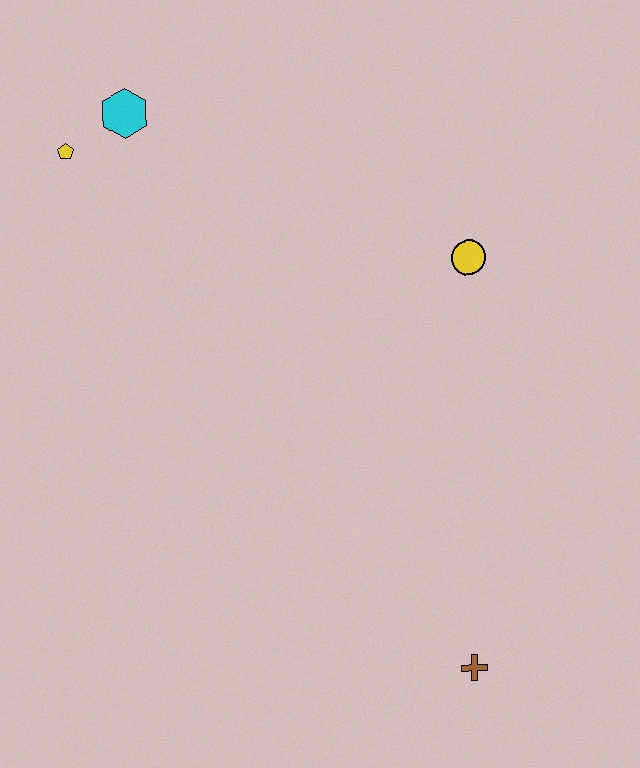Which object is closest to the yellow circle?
The cyan hexagon is closest to the yellow circle.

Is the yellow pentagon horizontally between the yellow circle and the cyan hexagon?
No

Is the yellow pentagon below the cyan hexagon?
Yes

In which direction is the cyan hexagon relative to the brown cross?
The cyan hexagon is above the brown cross.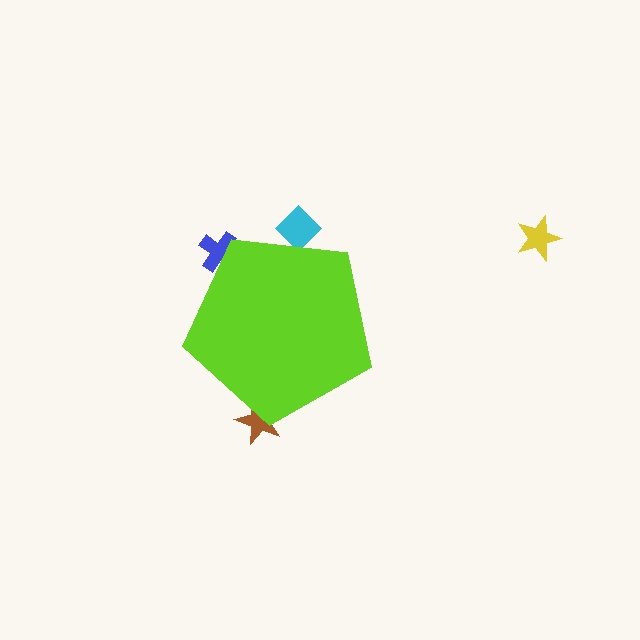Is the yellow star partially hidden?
No, the yellow star is fully visible.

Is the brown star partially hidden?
Yes, the brown star is partially hidden behind the lime pentagon.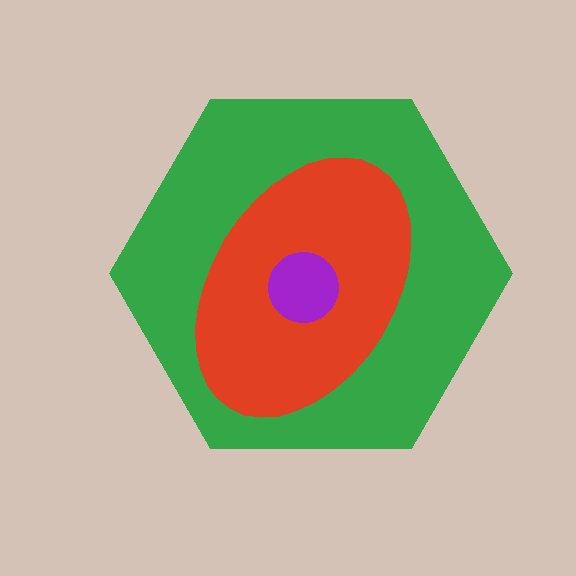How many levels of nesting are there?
3.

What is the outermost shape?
The green hexagon.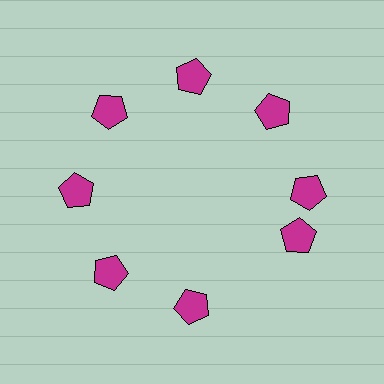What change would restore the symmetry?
The symmetry would be restored by rotating it back into even spacing with its neighbors so that all 8 pentagons sit at equal angles and equal distance from the center.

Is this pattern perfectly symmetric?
No. The 8 magenta pentagons are arranged in a ring, but one element near the 4 o'clock position is rotated out of alignment along the ring, breaking the 8-fold rotational symmetry.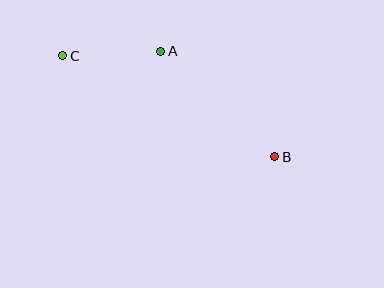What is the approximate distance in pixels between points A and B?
The distance between A and B is approximately 155 pixels.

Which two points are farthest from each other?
Points B and C are farthest from each other.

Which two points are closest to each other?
Points A and C are closest to each other.